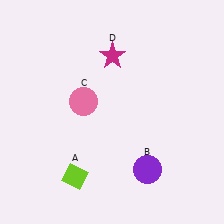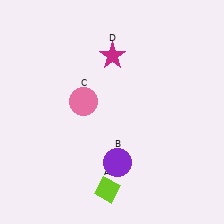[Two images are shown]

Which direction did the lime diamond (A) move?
The lime diamond (A) moved right.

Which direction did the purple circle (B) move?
The purple circle (B) moved left.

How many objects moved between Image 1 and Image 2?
2 objects moved between the two images.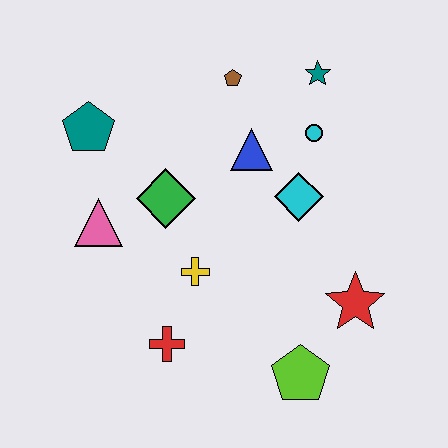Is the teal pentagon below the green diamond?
No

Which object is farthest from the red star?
The teal pentagon is farthest from the red star.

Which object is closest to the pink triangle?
The green diamond is closest to the pink triangle.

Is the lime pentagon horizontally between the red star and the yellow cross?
Yes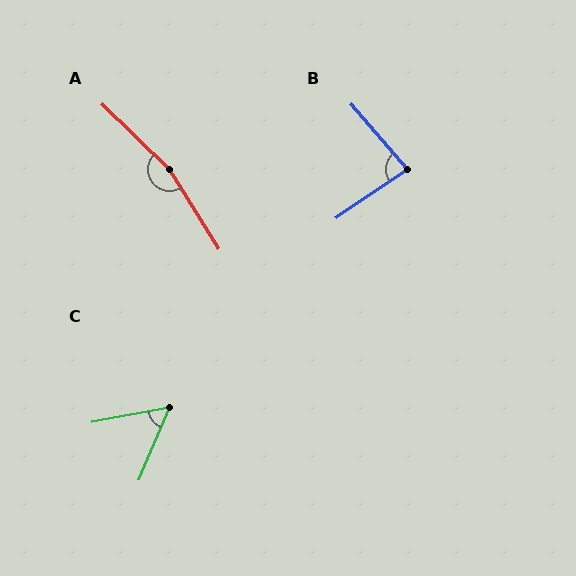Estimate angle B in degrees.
Approximately 83 degrees.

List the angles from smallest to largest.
C (56°), B (83°), A (166°).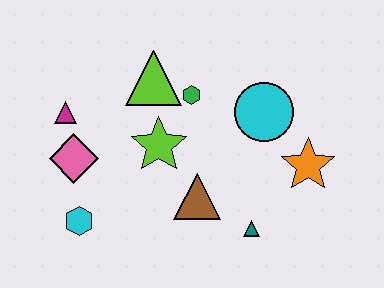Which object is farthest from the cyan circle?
The cyan hexagon is farthest from the cyan circle.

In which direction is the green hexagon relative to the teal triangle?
The green hexagon is above the teal triangle.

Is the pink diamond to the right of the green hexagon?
No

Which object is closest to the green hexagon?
The lime triangle is closest to the green hexagon.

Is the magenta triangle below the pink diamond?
No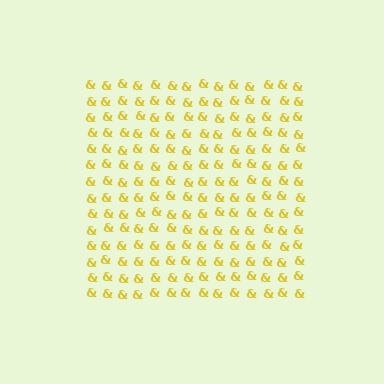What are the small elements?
The small elements are ampersands.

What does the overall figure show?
The overall figure shows a square.